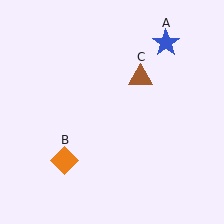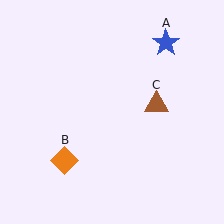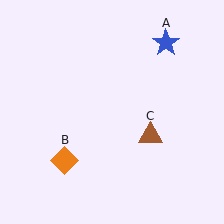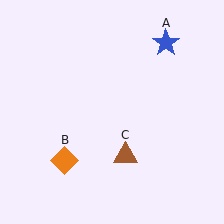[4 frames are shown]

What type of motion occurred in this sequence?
The brown triangle (object C) rotated clockwise around the center of the scene.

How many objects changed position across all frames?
1 object changed position: brown triangle (object C).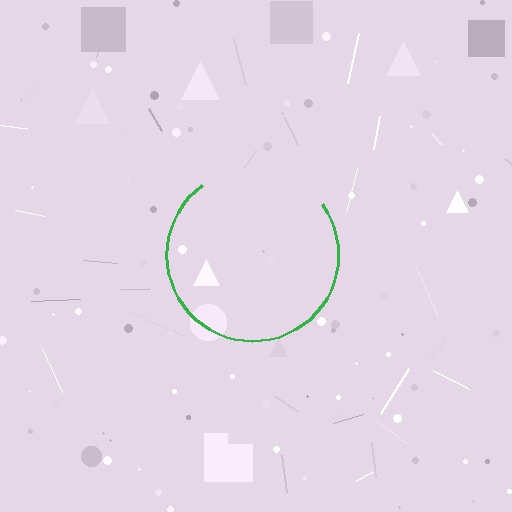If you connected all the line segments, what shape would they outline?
They would outline a circle.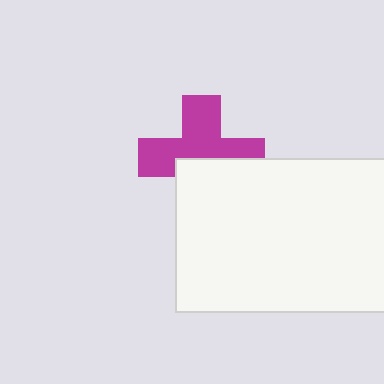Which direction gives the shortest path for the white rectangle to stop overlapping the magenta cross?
Moving down gives the shortest separation.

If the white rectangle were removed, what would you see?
You would see the complete magenta cross.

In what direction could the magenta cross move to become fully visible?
The magenta cross could move up. That would shift it out from behind the white rectangle entirely.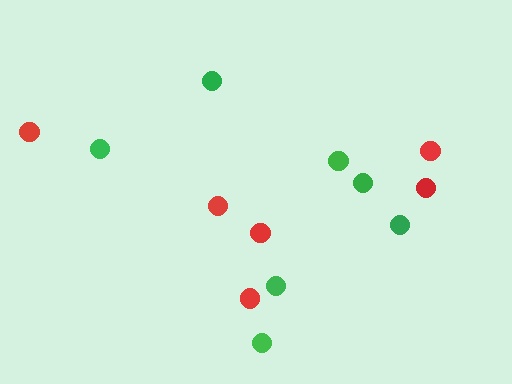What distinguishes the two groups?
There are 2 groups: one group of red circles (6) and one group of green circles (7).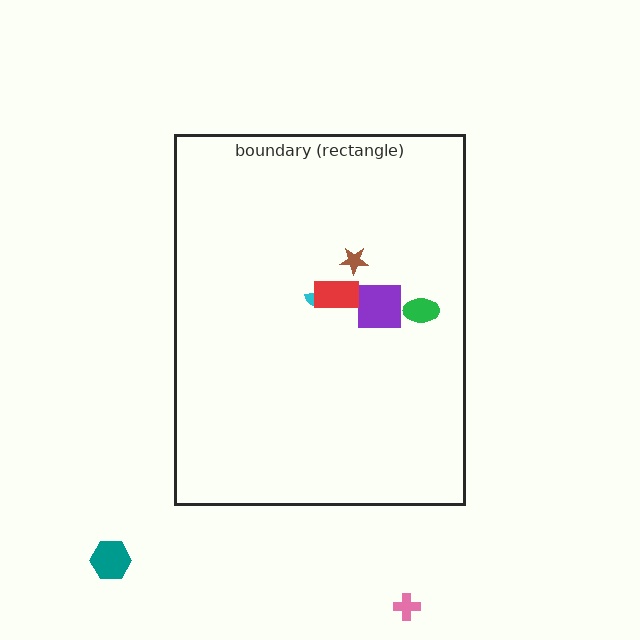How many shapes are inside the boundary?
5 inside, 2 outside.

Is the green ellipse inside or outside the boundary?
Inside.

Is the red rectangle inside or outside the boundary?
Inside.